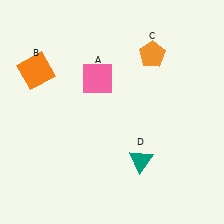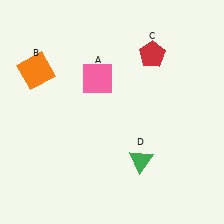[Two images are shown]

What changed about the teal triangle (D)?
In Image 1, D is teal. In Image 2, it changed to green.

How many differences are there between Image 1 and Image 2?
There are 2 differences between the two images.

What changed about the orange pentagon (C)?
In Image 1, C is orange. In Image 2, it changed to red.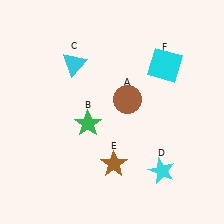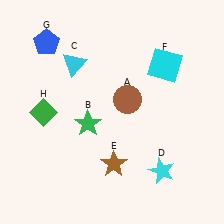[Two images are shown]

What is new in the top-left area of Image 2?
A blue pentagon (G) was added in the top-left area of Image 2.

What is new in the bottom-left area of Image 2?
A green diamond (H) was added in the bottom-left area of Image 2.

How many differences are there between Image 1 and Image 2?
There are 2 differences between the two images.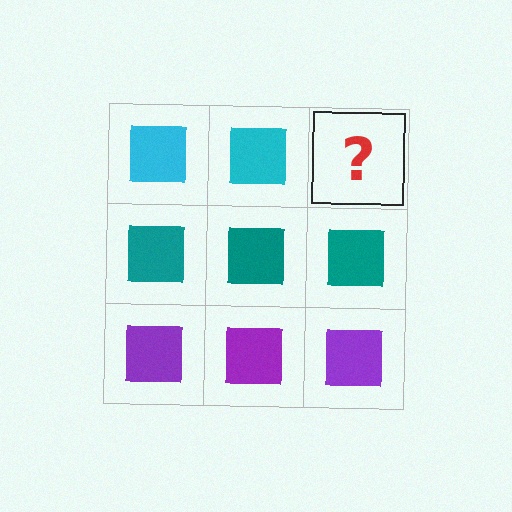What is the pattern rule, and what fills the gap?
The rule is that each row has a consistent color. The gap should be filled with a cyan square.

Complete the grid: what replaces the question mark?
The question mark should be replaced with a cyan square.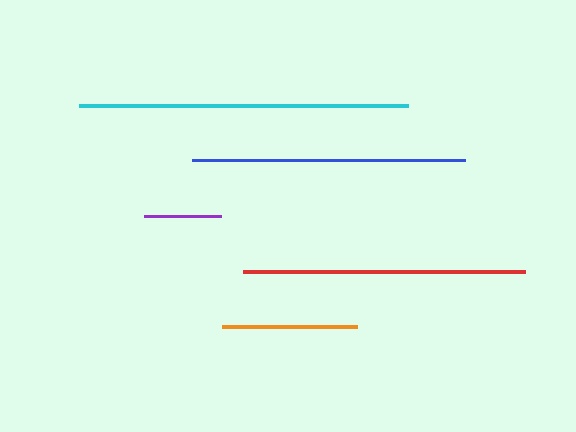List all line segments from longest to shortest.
From longest to shortest: cyan, red, blue, orange, purple.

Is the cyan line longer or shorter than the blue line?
The cyan line is longer than the blue line.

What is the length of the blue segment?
The blue segment is approximately 273 pixels long.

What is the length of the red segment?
The red segment is approximately 282 pixels long.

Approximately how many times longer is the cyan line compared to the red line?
The cyan line is approximately 1.2 times the length of the red line.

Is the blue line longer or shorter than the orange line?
The blue line is longer than the orange line.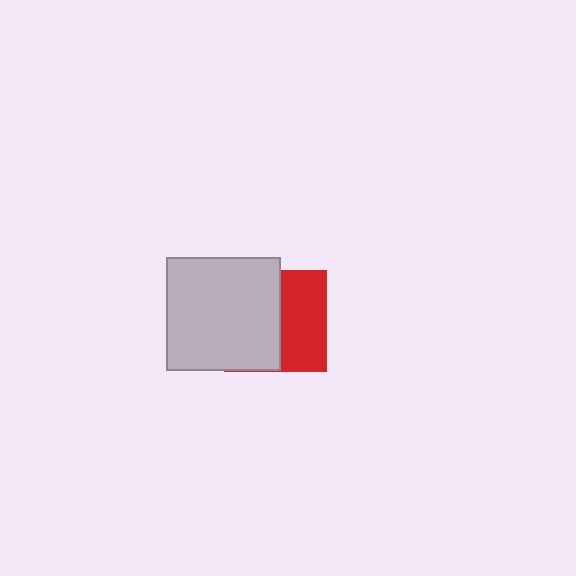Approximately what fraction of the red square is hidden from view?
Roughly 56% of the red square is hidden behind the light gray rectangle.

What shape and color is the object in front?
The object in front is a light gray rectangle.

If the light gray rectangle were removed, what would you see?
You would see the complete red square.